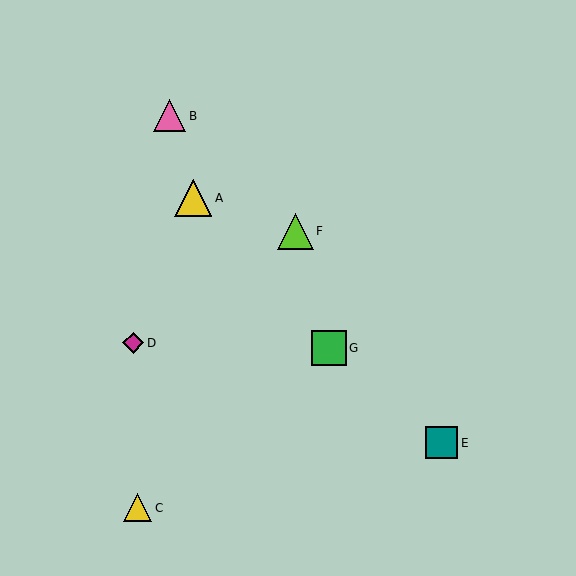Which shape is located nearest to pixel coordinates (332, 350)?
The green square (labeled G) at (329, 348) is nearest to that location.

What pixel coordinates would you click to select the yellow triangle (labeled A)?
Click at (193, 198) to select the yellow triangle A.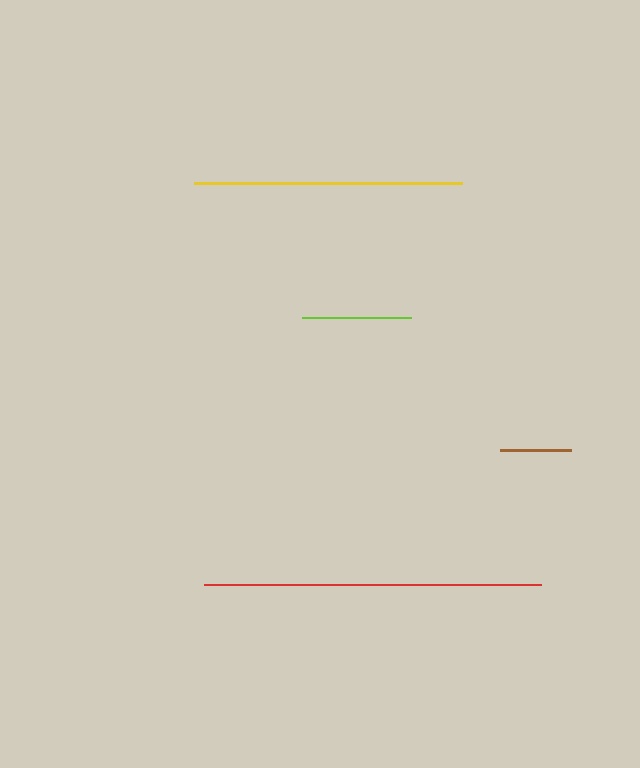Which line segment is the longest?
The red line is the longest at approximately 337 pixels.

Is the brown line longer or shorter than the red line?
The red line is longer than the brown line.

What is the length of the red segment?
The red segment is approximately 337 pixels long.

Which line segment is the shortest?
The brown line is the shortest at approximately 71 pixels.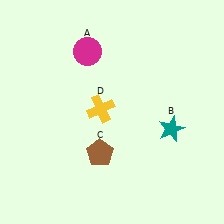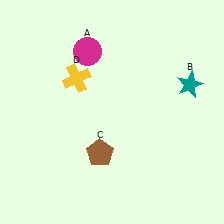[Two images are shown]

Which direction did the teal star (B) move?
The teal star (B) moved up.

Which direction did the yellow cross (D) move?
The yellow cross (D) moved up.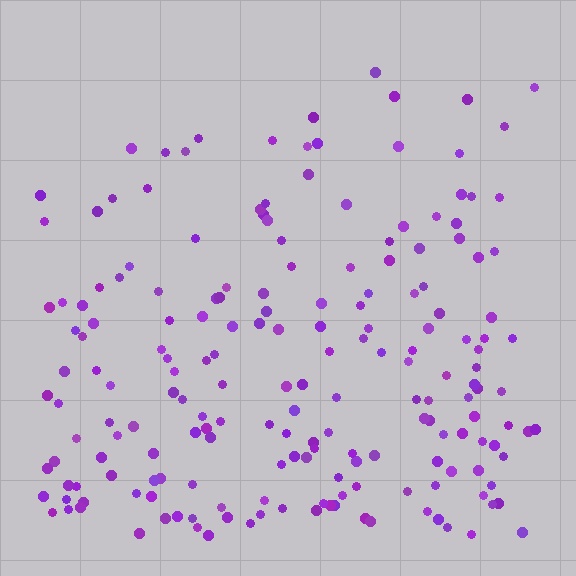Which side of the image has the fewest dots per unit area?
The top.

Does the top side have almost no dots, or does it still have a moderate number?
Still a moderate number, just noticeably fewer than the bottom.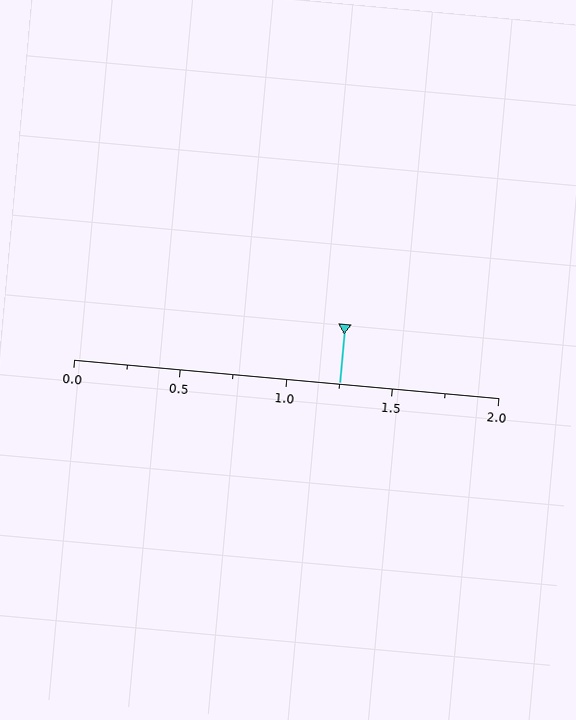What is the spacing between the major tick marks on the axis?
The major ticks are spaced 0.5 apart.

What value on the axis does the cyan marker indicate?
The marker indicates approximately 1.25.